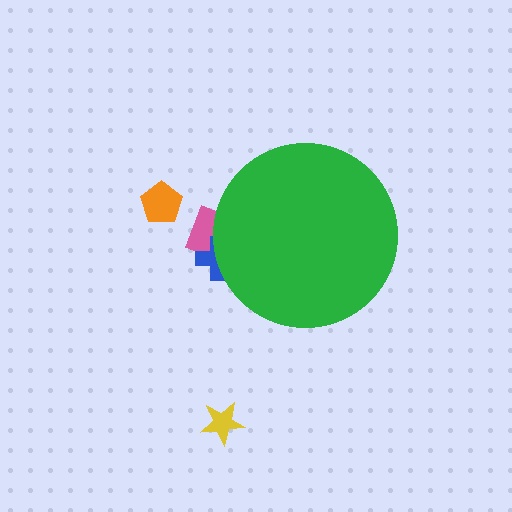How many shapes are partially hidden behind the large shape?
2 shapes are partially hidden.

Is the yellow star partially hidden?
No, the yellow star is fully visible.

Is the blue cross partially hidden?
Yes, the blue cross is partially hidden behind the green circle.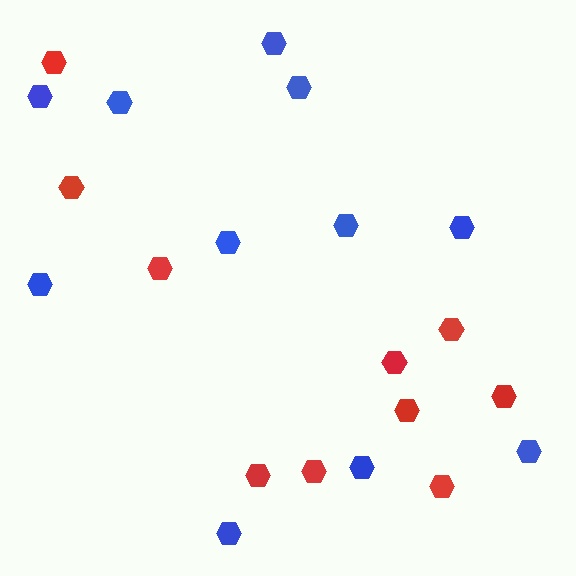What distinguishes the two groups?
There are 2 groups: one group of red hexagons (10) and one group of blue hexagons (11).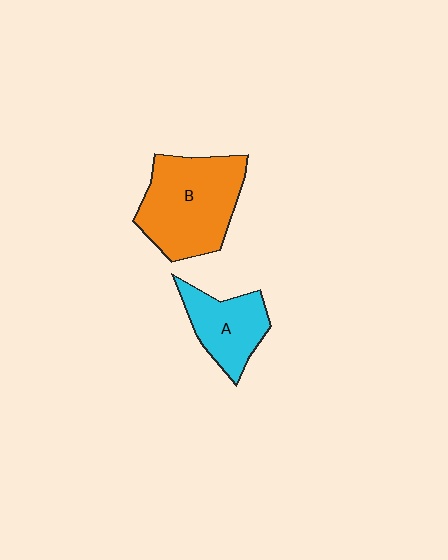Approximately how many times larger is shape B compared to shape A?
Approximately 1.7 times.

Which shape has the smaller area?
Shape A (cyan).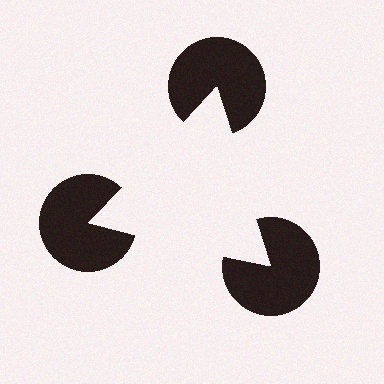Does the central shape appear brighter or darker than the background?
It typically appears slightly brighter than the background, even though no actual brightness change is drawn.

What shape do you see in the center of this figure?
An illusory triangle — its edges are inferred from the aligned wedge cuts in the pac-man discs, not physically drawn.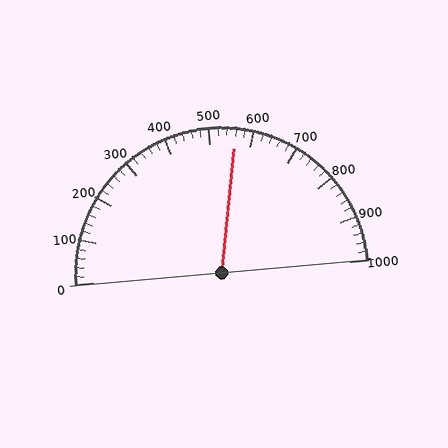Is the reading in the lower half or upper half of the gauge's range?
The reading is in the upper half of the range (0 to 1000).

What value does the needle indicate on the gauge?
The needle indicates approximately 560.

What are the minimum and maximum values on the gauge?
The gauge ranges from 0 to 1000.